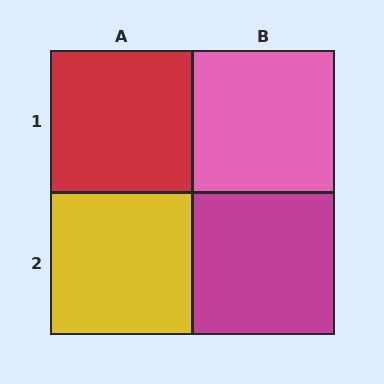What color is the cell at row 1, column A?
Red.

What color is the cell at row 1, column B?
Pink.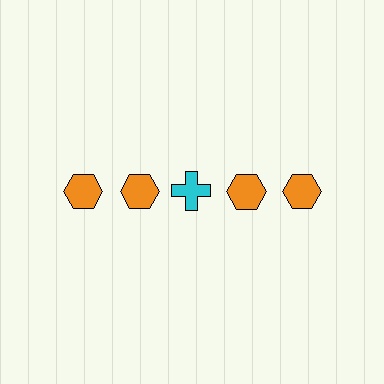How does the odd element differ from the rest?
It differs in both color (cyan instead of orange) and shape (cross instead of hexagon).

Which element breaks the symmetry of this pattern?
The cyan cross in the top row, center column breaks the symmetry. All other shapes are orange hexagons.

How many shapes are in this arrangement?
There are 5 shapes arranged in a grid pattern.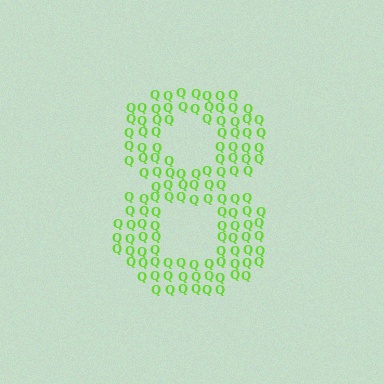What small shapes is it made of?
It is made of small letter Q's.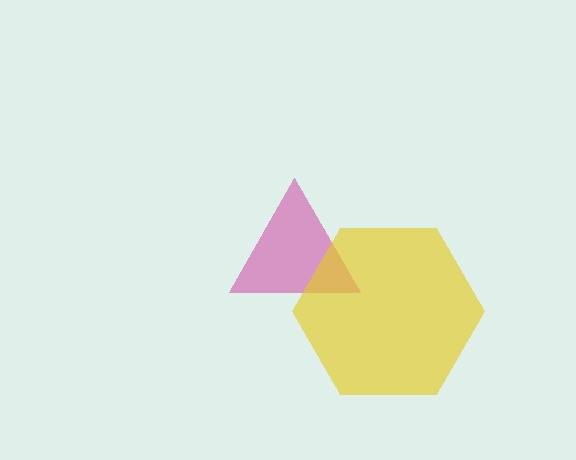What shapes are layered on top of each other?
The layered shapes are: a magenta triangle, a yellow hexagon.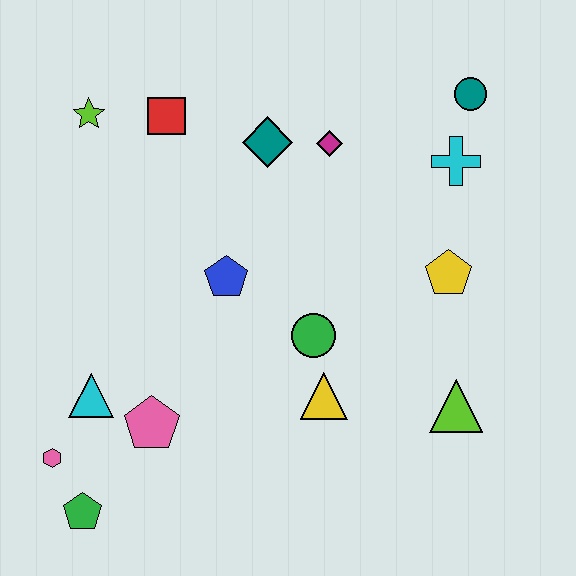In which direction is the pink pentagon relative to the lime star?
The pink pentagon is below the lime star.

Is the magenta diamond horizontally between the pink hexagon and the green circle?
No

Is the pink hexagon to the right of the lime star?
No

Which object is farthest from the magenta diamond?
The green pentagon is farthest from the magenta diamond.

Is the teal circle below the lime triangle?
No